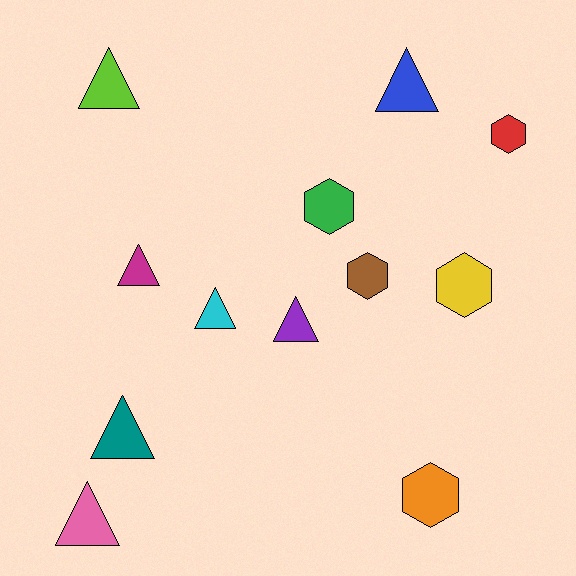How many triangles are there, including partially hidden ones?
There are 7 triangles.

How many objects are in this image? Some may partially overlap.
There are 12 objects.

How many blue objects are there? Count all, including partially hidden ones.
There is 1 blue object.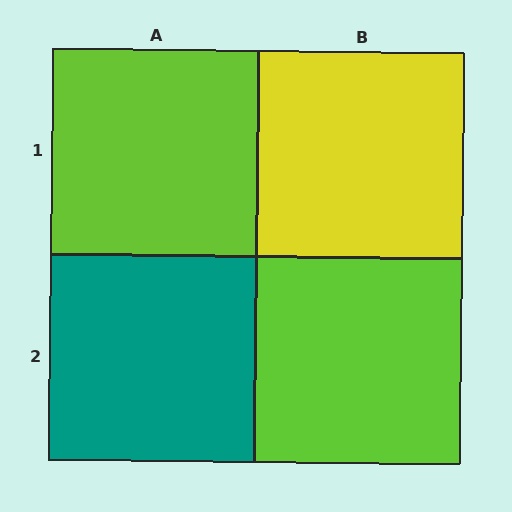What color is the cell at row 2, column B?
Lime.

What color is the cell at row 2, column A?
Teal.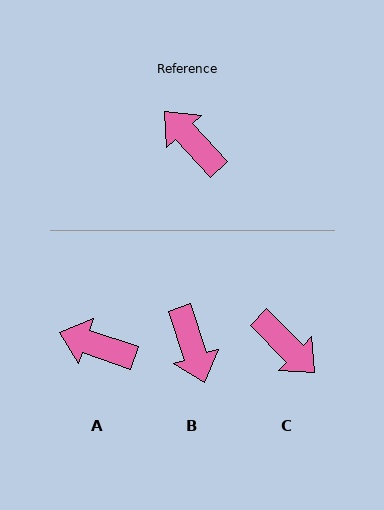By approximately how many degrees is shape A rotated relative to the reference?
Approximately 28 degrees counter-clockwise.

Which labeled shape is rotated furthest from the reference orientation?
C, about 178 degrees away.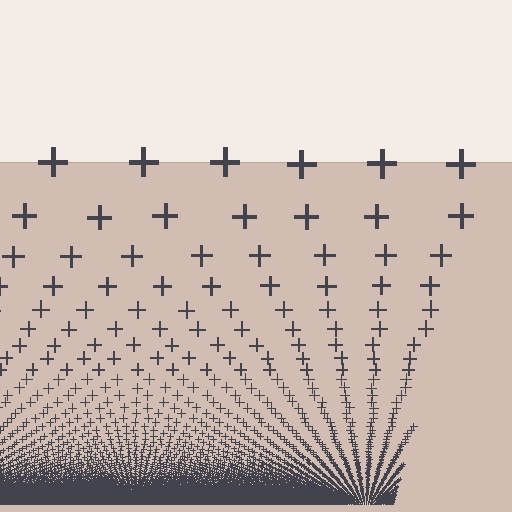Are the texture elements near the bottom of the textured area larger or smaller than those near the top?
Smaller. The gradient is inverted — elements near the bottom are smaller and denser.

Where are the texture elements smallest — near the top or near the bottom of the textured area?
Near the bottom.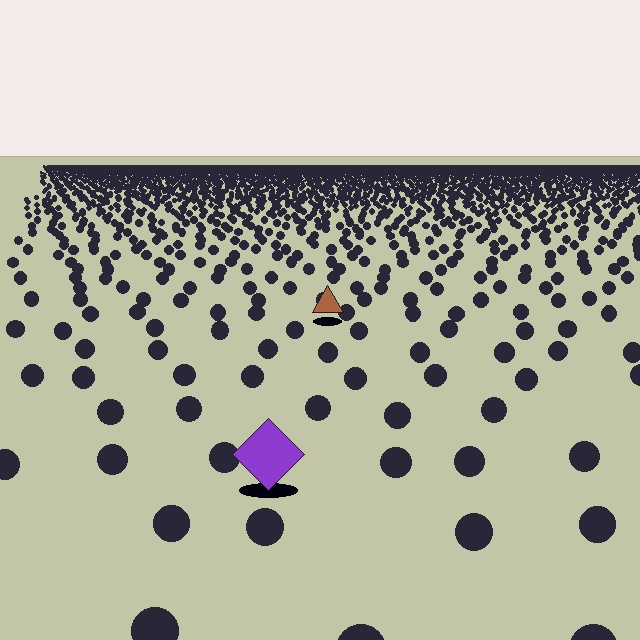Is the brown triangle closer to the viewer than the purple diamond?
No. The purple diamond is closer — you can tell from the texture gradient: the ground texture is coarser near it.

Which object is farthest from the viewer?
The brown triangle is farthest from the viewer. It appears smaller and the ground texture around it is denser.